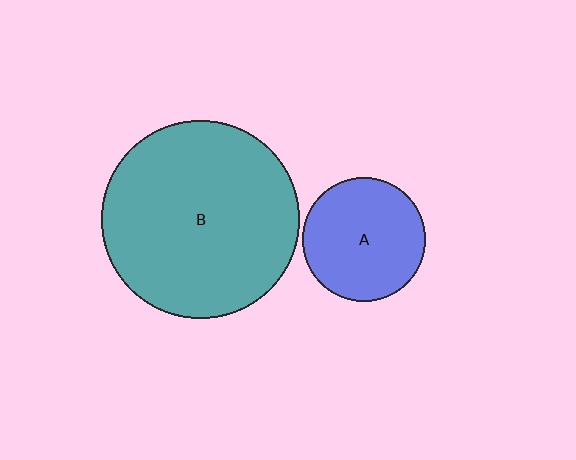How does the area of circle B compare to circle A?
Approximately 2.6 times.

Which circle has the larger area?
Circle B (teal).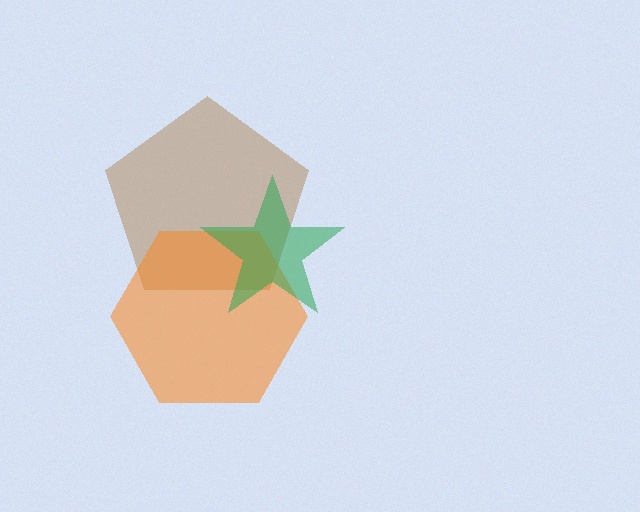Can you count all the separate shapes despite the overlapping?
Yes, there are 3 separate shapes.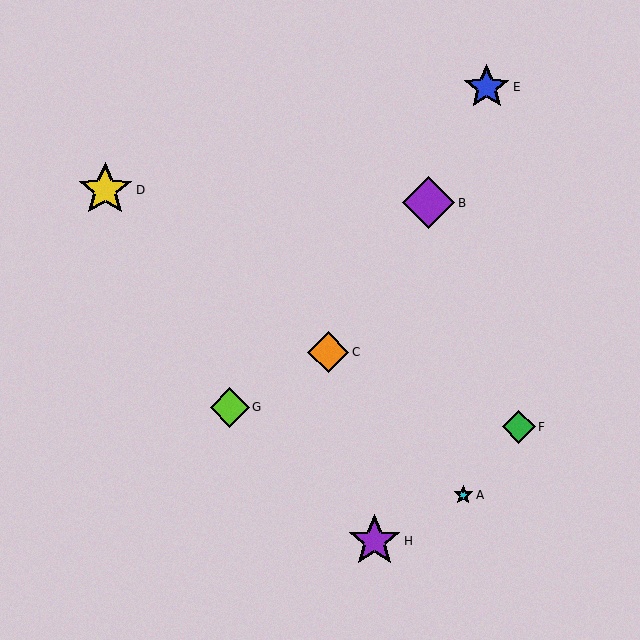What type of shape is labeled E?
Shape E is a blue star.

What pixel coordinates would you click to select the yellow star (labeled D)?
Click at (105, 190) to select the yellow star D.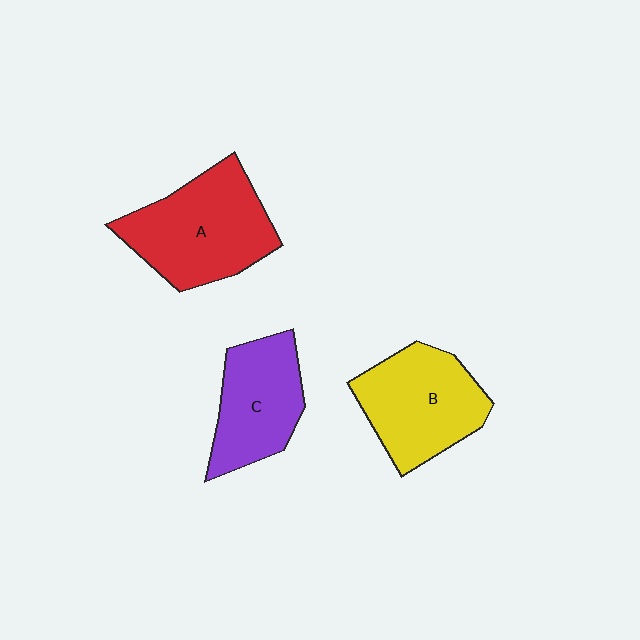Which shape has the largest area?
Shape A (red).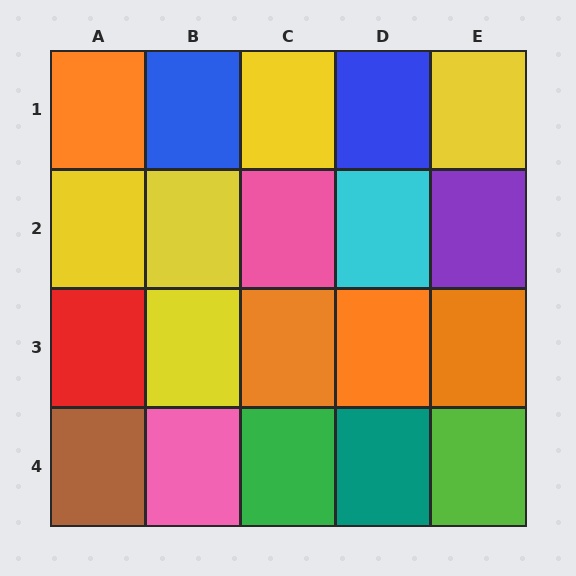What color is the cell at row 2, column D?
Cyan.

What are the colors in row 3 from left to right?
Red, yellow, orange, orange, orange.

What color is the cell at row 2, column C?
Pink.